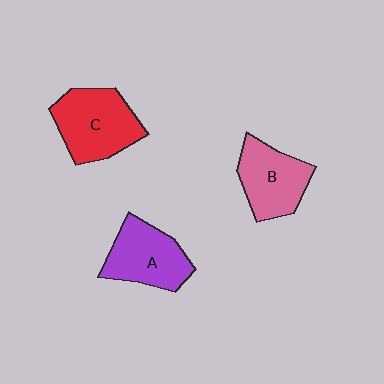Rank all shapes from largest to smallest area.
From largest to smallest: C (red), A (purple), B (pink).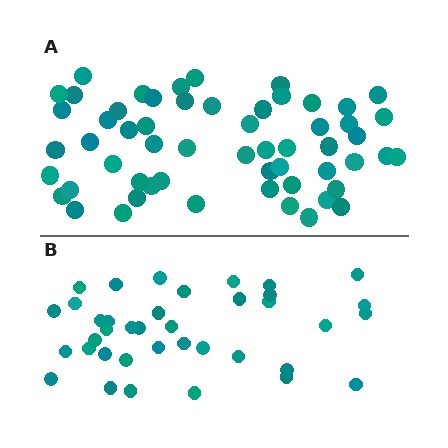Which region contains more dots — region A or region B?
Region A (the top region) has more dots.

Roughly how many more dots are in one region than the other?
Region A has approximately 20 more dots than region B.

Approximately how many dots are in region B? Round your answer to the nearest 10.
About 40 dots. (The exact count is 38, which rounds to 40.)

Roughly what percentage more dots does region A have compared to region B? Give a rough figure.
About 50% more.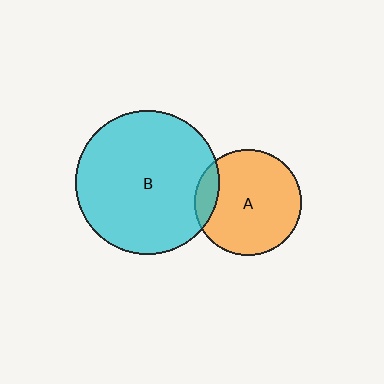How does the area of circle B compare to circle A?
Approximately 1.8 times.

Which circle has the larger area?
Circle B (cyan).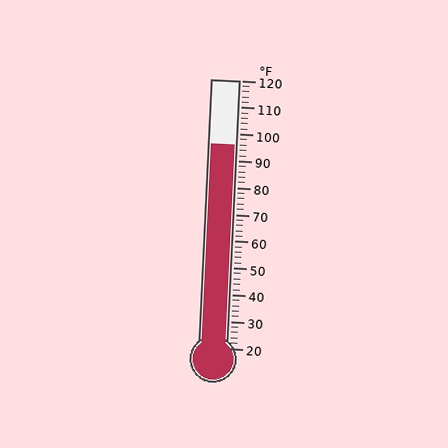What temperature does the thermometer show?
The thermometer shows approximately 96°F.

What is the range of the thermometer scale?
The thermometer scale ranges from 20°F to 120°F.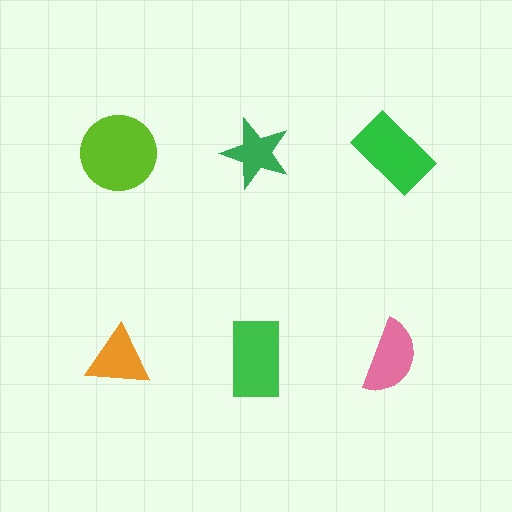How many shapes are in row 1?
3 shapes.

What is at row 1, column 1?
A lime circle.